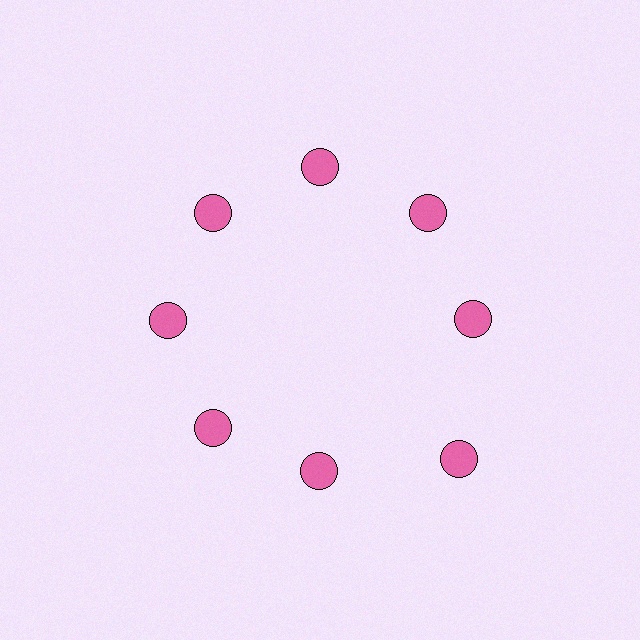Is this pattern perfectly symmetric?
No. The 8 pink circles are arranged in a ring, but one element near the 4 o'clock position is pushed outward from the center, breaking the 8-fold rotational symmetry.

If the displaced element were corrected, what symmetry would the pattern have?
It would have 8-fold rotational symmetry — the pattern would map onto itself every 45 degrees.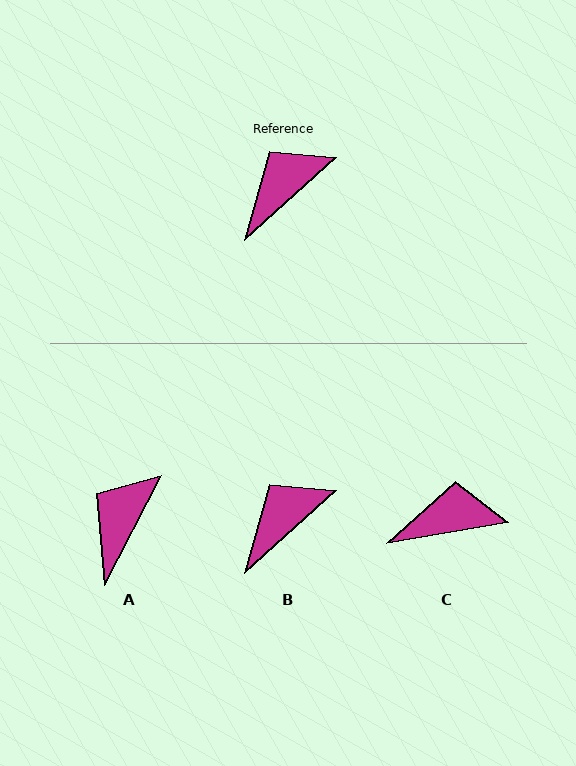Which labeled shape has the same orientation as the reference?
B.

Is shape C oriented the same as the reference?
No, it is off by about 32 degrees.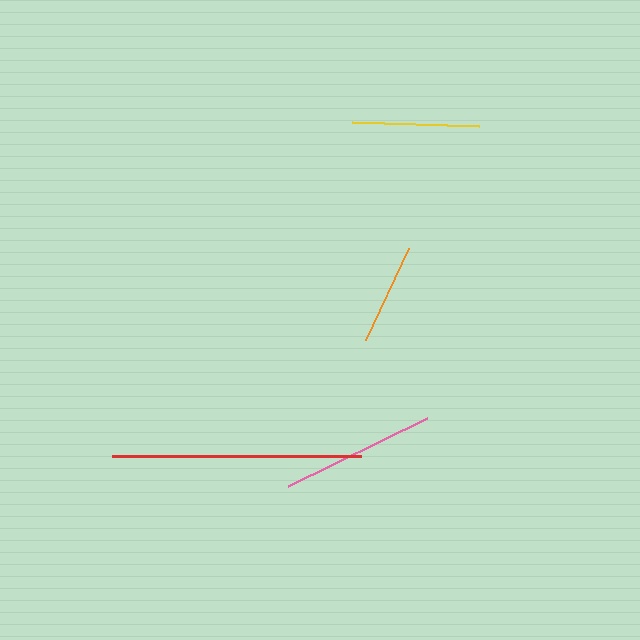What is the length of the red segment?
The red segment is approximately 249 pixels long.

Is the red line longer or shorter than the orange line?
The red line is longer than the orange line.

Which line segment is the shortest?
The orange line is the shortest at approximately 102 pixels.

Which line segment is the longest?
The red line is the longest at approximately 249 pixels.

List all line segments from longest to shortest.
From longest to shortest: red, pink, yellow, orange.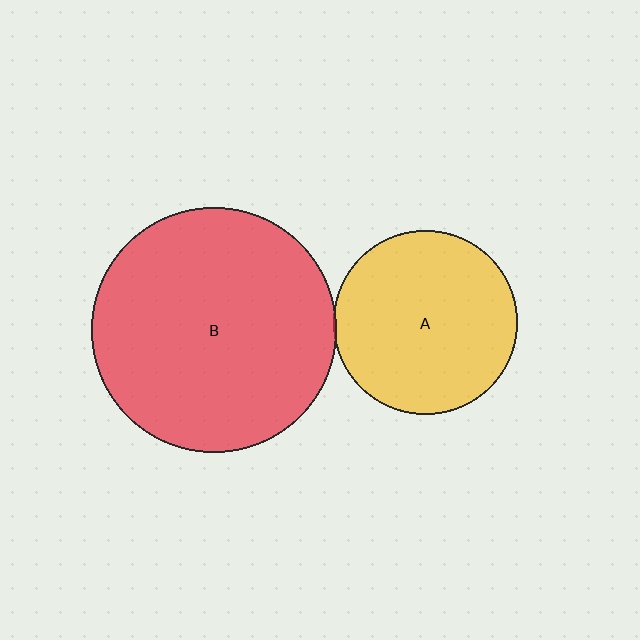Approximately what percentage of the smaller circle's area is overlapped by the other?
Approximately 5%.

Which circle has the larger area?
Circle B (red).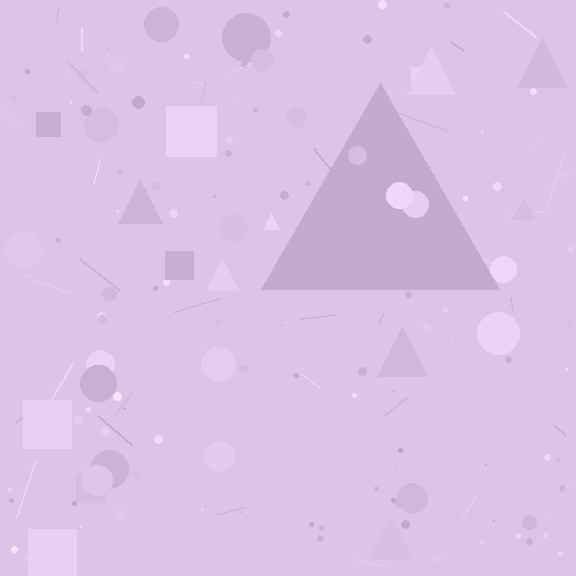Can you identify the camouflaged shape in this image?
The camouflaged shape is a triangle.